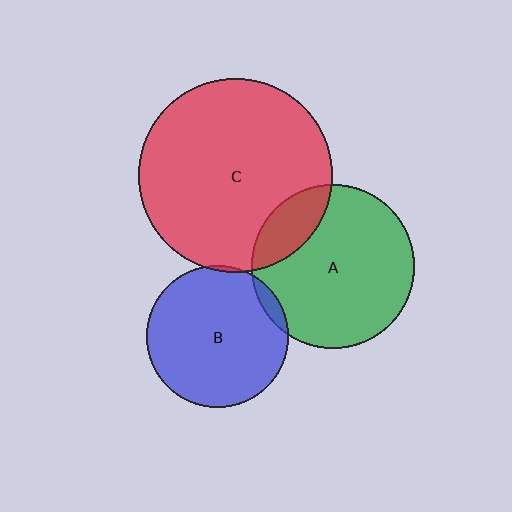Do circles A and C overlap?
Yes.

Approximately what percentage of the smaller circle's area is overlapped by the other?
Approximately 20%.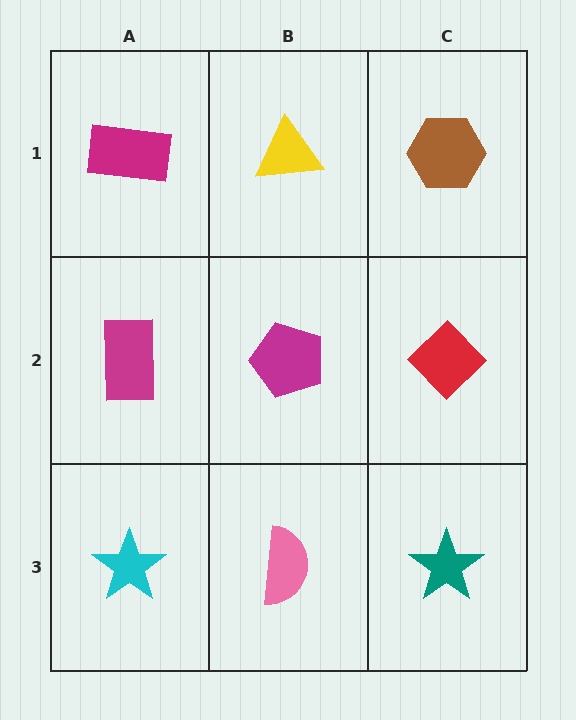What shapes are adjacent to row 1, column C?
A red diamond (row 2, column C), a yellow triangle (row 1, column B).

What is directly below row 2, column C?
A teal star.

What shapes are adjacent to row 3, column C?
A red diamond (row 2, column C), a pink semicircle (row 3, column B).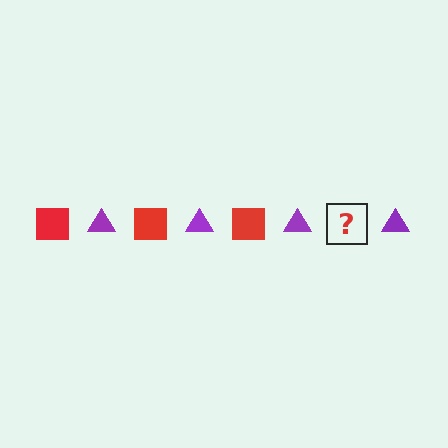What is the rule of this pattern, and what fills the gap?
The rule is that the pattern alternates between red square and purple triangle. The gap should be filled with a red square.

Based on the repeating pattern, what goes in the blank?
The blank should be a red square.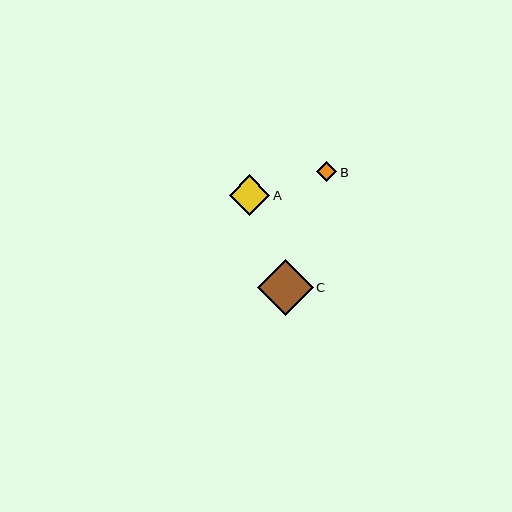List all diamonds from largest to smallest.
From largest to smallest: C, A, B.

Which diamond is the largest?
Diamond C is the largest with a size of approximately 56 pixels.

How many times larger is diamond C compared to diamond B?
Diamond C is approximately 2.8 times the size of diamond B.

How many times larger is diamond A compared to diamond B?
Diamond A is approximately 2.0 times the size of diamond B.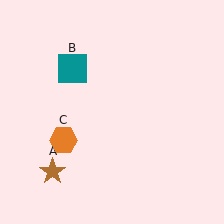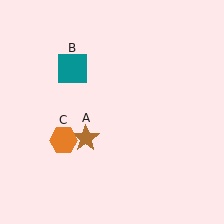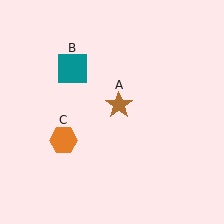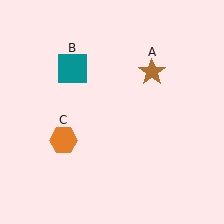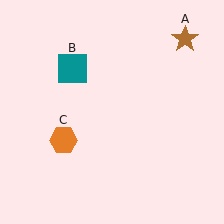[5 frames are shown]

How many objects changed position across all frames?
1 object changed position: brown star (object A).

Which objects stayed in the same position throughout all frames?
Teal square (object B) and orange hexagon (object C) remained stationary.